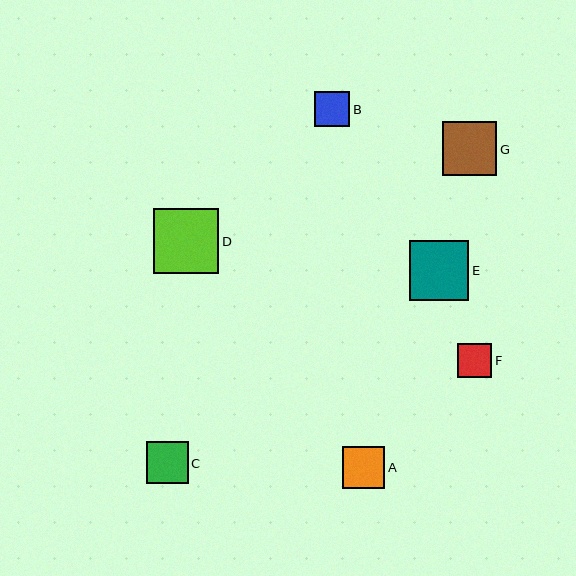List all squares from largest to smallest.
From largest to smallest: D, E, G, C, A, B, F.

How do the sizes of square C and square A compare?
Square C and square A are approximately the same size.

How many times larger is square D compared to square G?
Square D is approximately 1.2 times the size of square G.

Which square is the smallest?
Square F is the smallest with a size of approximately 34 pixels.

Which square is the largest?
Square D is the largest with a size of approximately 65 pixels.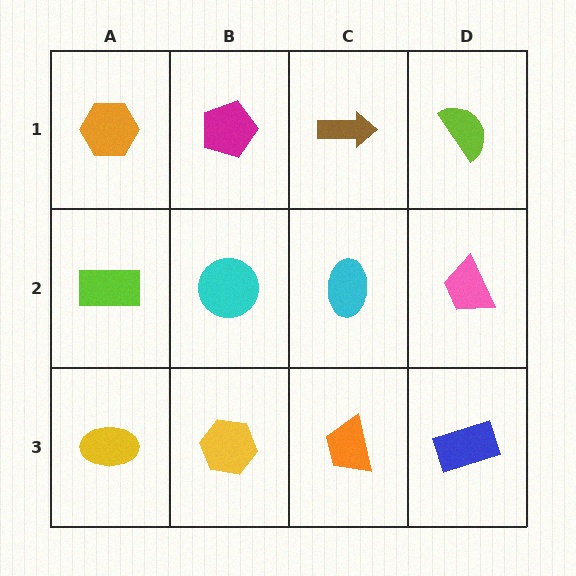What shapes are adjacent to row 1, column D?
A pink trapezoid (row 2, column D), a brown arrow (row 1, column C).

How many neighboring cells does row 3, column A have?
2.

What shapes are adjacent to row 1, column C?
A cyan ellipse (row 2, column C), a magenta pentagon (row 1, column B), a lime semicircle (row 1, column D).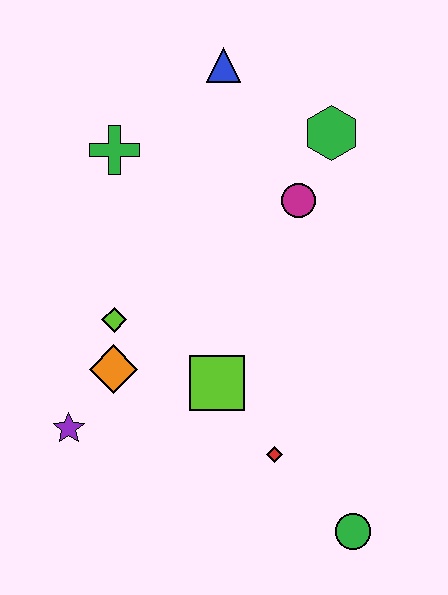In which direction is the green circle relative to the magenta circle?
The green circle is below the magenta circle.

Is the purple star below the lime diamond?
Yes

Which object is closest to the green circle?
The red diamond is closest to the green circle.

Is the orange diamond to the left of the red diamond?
Yes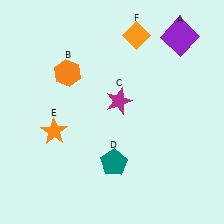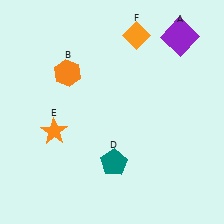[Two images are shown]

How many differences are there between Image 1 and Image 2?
There is 1 difference between the two images.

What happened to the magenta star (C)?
The magenta star (C) was removed in Image 2. It was in the top-right area of Image 1.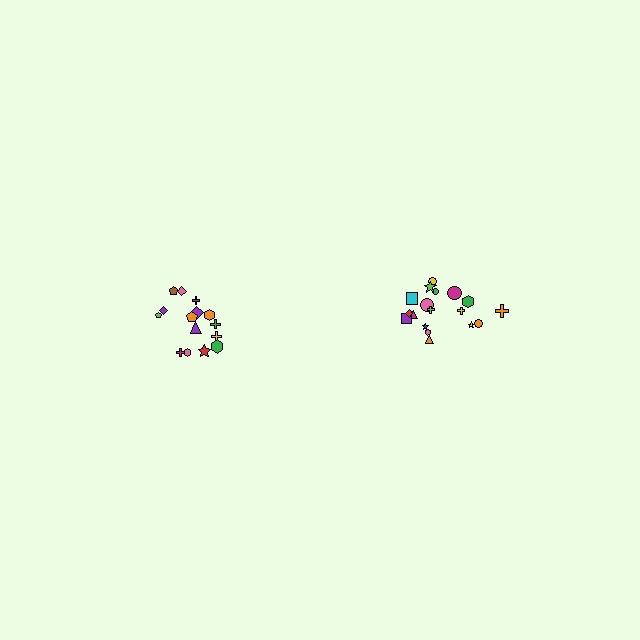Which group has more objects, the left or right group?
The right group.